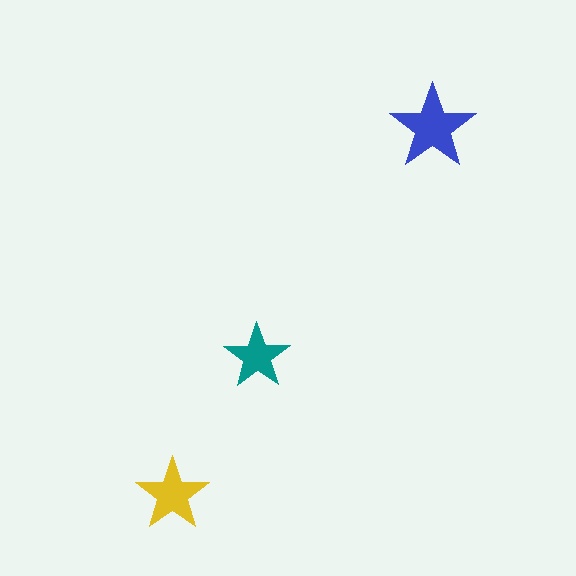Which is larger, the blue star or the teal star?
The blue one.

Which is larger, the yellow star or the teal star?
The yellow one.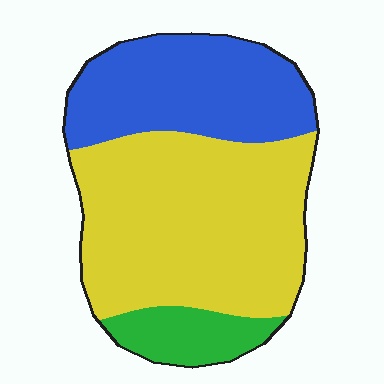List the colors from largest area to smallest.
From largest to smallest: yellow, blue, green.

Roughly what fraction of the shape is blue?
Blue takes up about one third (1/3) of the shape.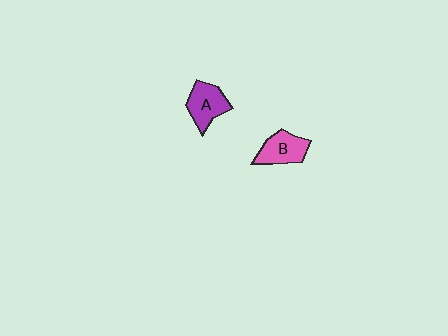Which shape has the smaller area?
Shape B (pink).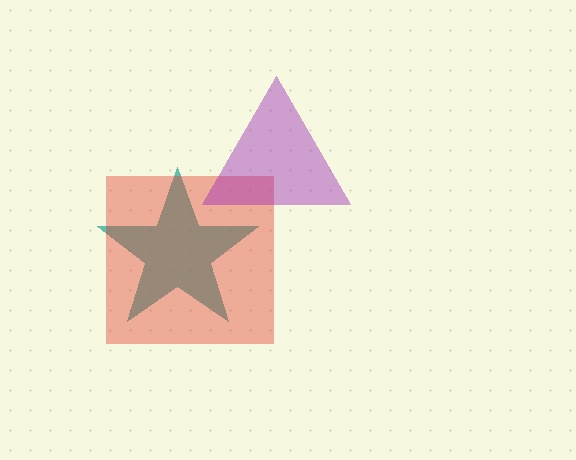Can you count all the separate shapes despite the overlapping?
Yes, there are 3 separate shapes.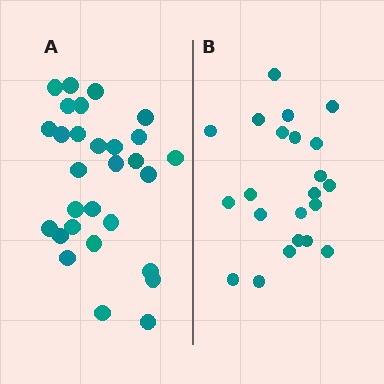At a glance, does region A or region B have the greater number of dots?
Region A (the left region) has more dots.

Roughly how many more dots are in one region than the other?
Region A has roughly 8 or so more dots than region B.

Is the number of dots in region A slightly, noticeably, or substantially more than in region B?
Region A has noticeably more, but not dramatically so. The ratio is roughly 1.3 to 1.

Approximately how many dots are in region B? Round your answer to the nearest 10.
About 20 dots. (The exact count is 22, which rounds to 20.)